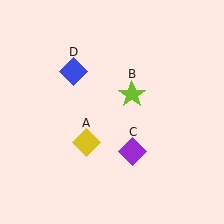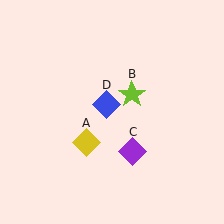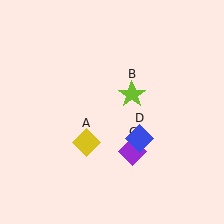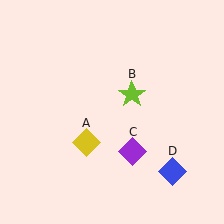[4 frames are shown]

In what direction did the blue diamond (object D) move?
The blue diamond (object D) moved down and to the right.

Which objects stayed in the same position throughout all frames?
Yellow diamond (object A) and lime star (object B) and purple diamond (object C) remained stationary.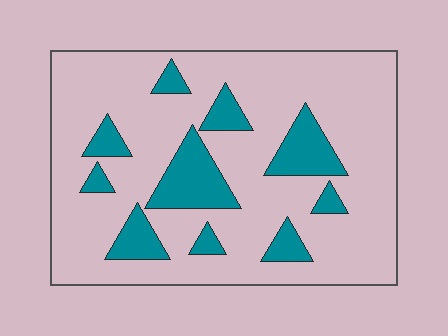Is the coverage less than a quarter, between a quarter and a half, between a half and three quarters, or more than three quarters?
Less than a quarter.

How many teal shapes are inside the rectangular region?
10.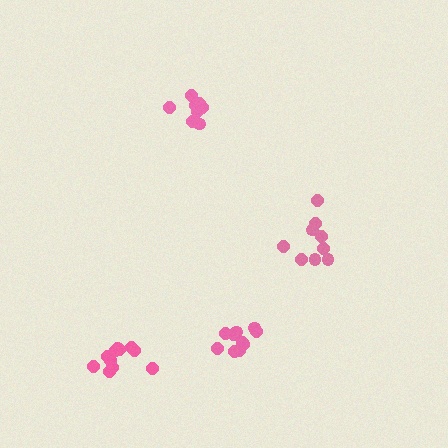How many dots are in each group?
Group 1: 10 dots, Group 2: 8 dots, Group 3: 12 dots, Group 4: 9 dots (39 total).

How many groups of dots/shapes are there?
There are 4 groups.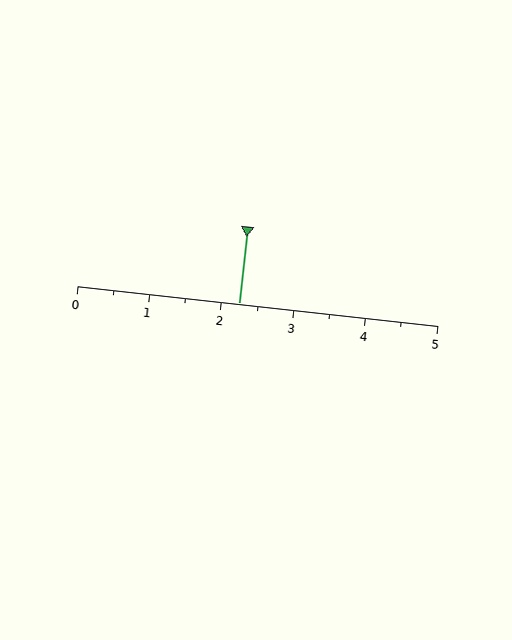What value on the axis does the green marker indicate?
The marker indicates approximately 2.2.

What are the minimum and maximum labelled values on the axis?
The axis runs from 0 to 5.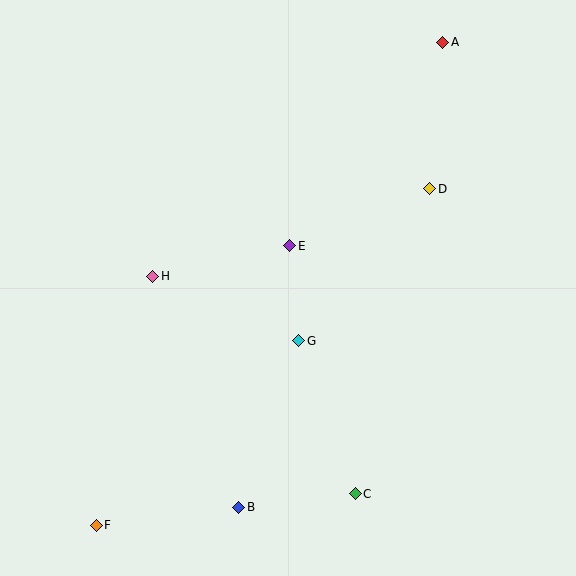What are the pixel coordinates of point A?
Point A is at (443, 42).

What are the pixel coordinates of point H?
Point H is at (153, 276).